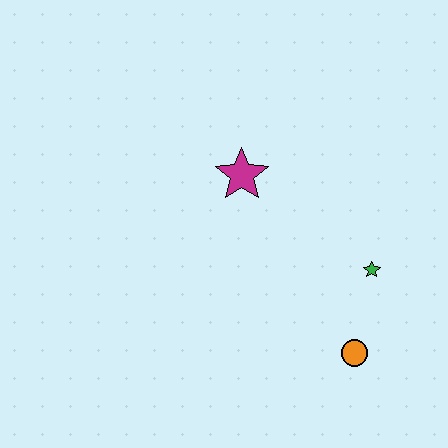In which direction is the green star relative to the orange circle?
The green star is above the orange circle.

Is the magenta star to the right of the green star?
No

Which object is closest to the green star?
The orange circle is closest to the green star.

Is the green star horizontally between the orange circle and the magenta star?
No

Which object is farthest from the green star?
The magenta star is farthest from the green star.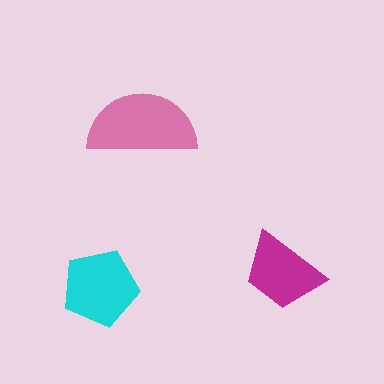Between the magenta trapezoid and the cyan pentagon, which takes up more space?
The cyan pentagon.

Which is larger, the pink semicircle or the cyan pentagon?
The pink semicircle.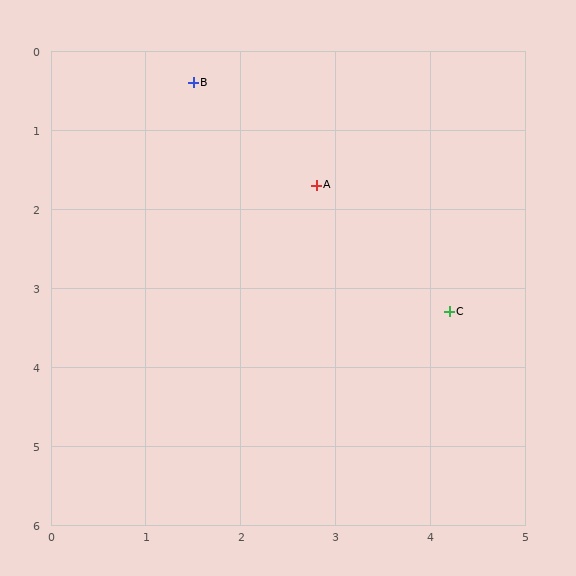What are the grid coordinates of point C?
Point C is at approximately (4.2, 3.3).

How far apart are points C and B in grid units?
Points C and B are about 4.0 grid units apart.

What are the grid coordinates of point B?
Point B is at approximately (1.5, 0.4).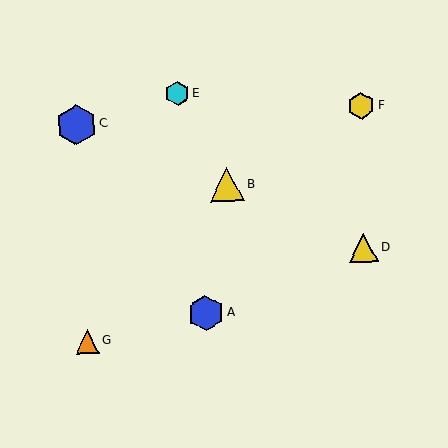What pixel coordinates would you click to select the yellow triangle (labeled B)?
Click at (227, 185) to select the yellow triangle B.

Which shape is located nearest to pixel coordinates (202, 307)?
The blue hexagon (labeled A) at (206, 313) is nearest to that location.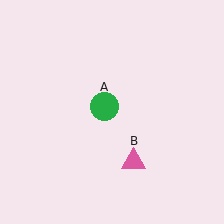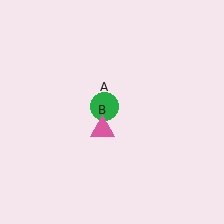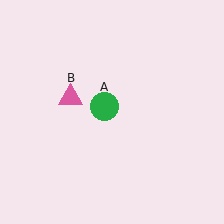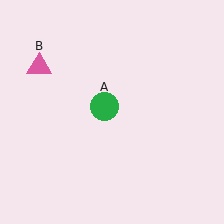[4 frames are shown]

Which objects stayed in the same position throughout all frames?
Green circle (object A) remained stationary.